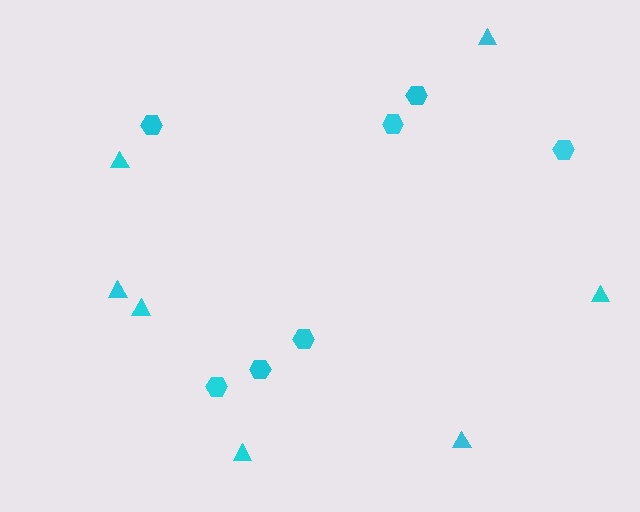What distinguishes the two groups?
There are 2 groups: one group of hexagons (7) and one group of triangles (7).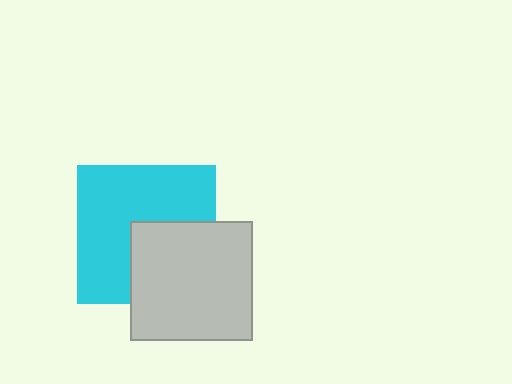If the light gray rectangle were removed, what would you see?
You would see the complete cyan square.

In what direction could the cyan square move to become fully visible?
The cyan square could move toward the upper-left. That would shift it out from behind the light gray rectangle entirely.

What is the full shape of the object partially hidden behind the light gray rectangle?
The partially hidden object is a cyan square.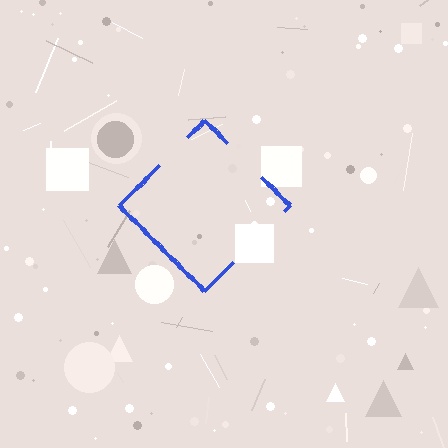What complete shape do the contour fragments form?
The contour fragments form a diamond.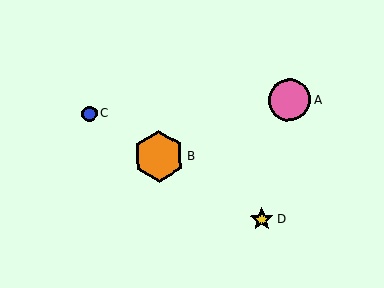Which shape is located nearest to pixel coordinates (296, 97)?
The pink circle (labeled A) at (289, 100) is nearest to that location.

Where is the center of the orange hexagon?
The center of the orange hexagon is at (159, 156).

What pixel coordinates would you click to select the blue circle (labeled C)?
Click at (90, 113) to select the blue circle C.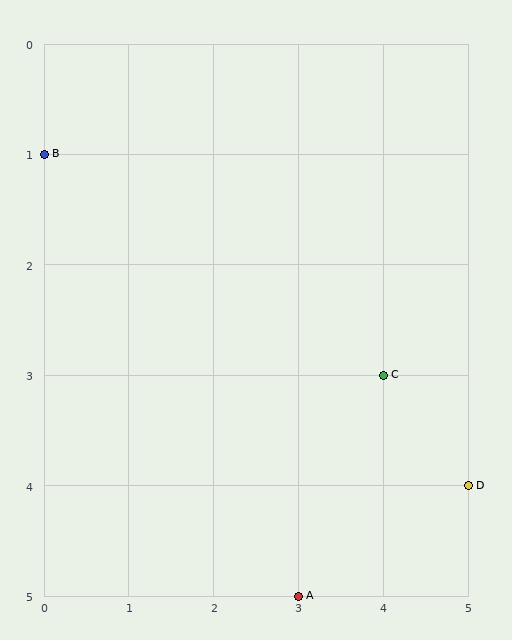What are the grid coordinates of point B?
Point B is at grid coordinates (0, 1).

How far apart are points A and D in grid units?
Points A and D are 2 columns and 1 row apart (about 2.2 grid units diagonally).